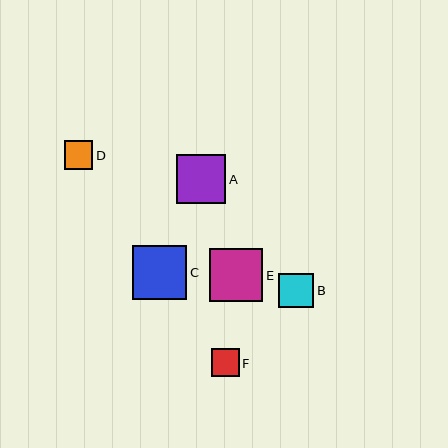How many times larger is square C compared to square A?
Square C is approximately 1.1 times the size of square A.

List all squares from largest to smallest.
From largest to smallest: C, E, A, B, D, F.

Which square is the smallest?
Square F is the smallest with a size of approximately 28 pixels.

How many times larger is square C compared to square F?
Square C is approximately 1.9 times the size of square F.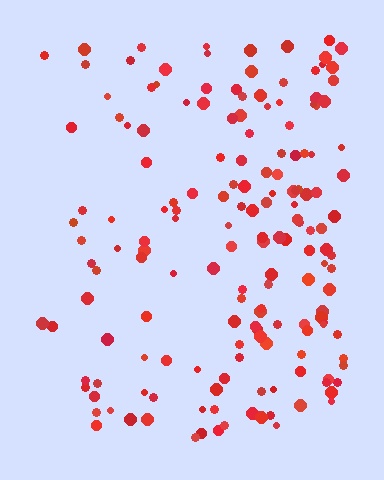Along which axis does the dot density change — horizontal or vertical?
Horizontal.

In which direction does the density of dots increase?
From left to right, with the right side densest.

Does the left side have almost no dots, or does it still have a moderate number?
Still a moderate number, just noticeably fewer than the right.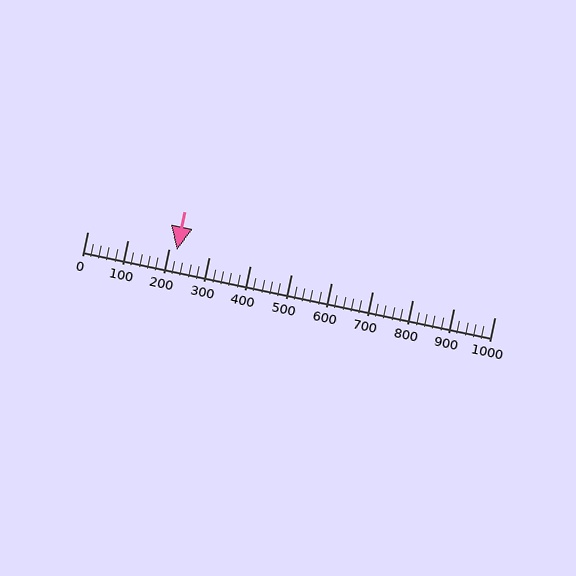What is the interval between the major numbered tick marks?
The major tick marks are spaced 100 units apart.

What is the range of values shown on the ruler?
The ruler shows values from 0 to 1000.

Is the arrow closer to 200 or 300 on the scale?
The arrow is closer to 200.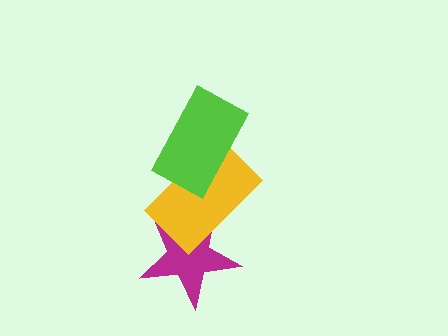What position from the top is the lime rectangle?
The lime rectangle is 1st from the top.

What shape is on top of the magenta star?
The yellow rectangle is on top of the magenta star.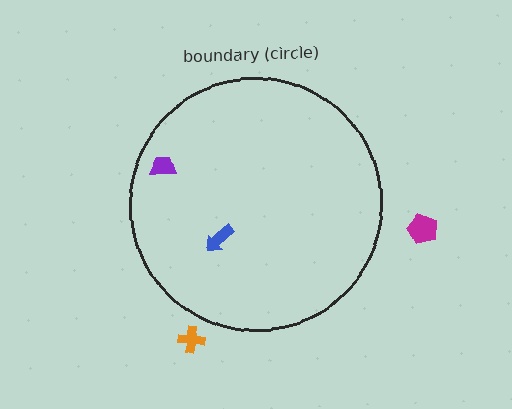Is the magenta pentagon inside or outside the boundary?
Outside.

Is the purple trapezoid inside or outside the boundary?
Inside.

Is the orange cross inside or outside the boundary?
Outside.